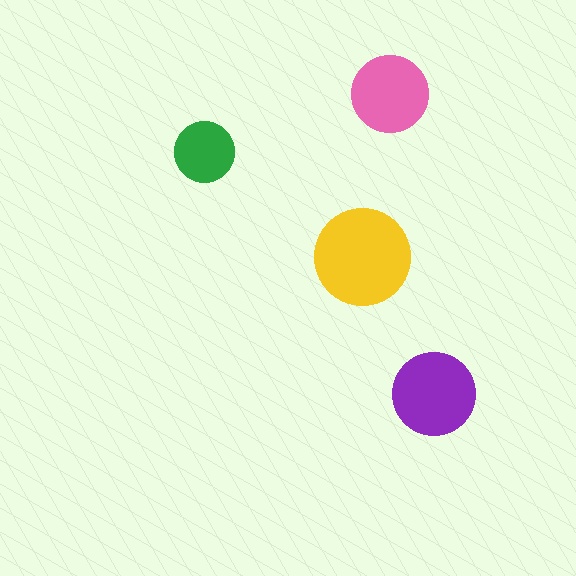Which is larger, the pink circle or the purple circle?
The purple one.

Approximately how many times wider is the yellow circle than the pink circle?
About 1.5 times wider.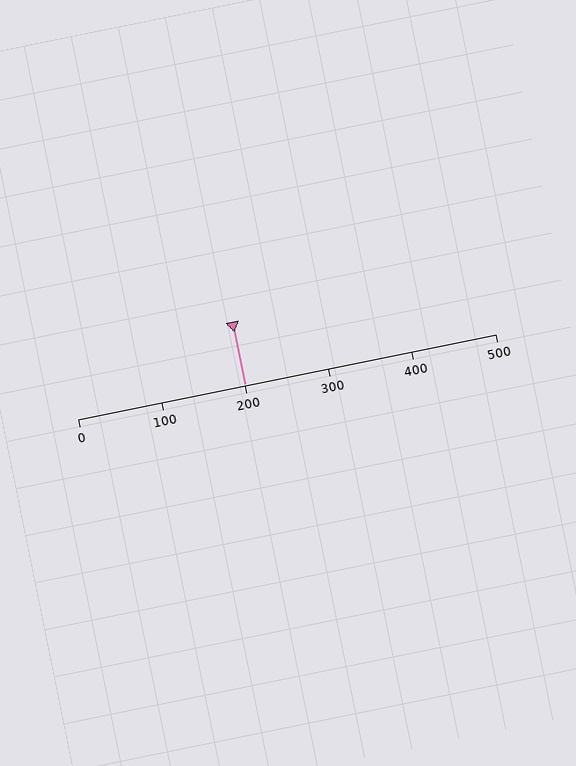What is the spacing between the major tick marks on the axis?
The major ticks are spaced 100 apart.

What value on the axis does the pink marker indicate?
The marker indicates approximately 200.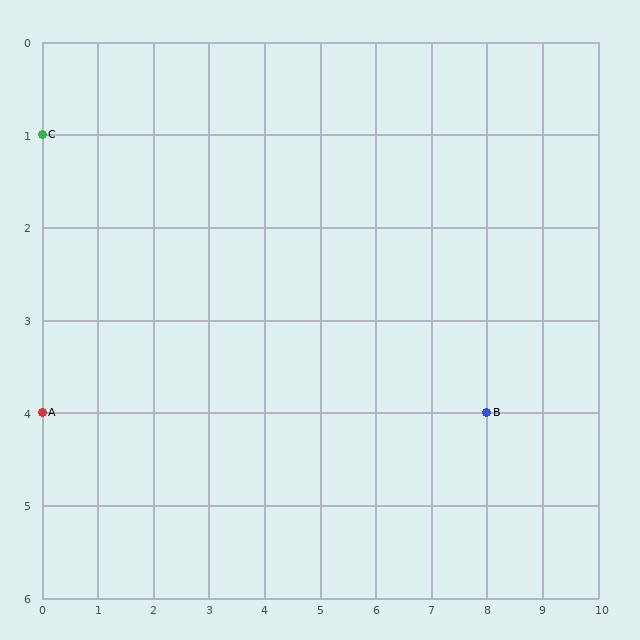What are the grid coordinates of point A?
Point A is at grid coordinates (0, 4).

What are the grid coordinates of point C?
Point C is at grid coordinates (0, 1).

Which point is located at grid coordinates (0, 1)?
Point C is at (0, 1).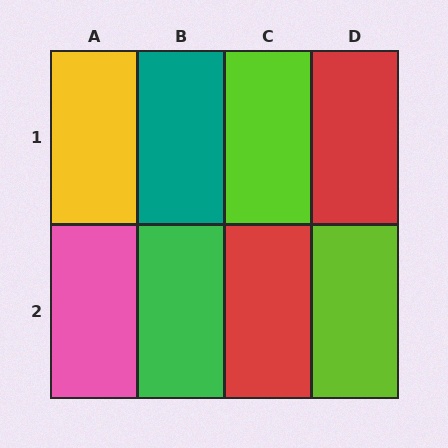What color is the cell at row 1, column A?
Yellow.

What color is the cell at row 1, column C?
Lime.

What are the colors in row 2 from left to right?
Pink, green, red, lime.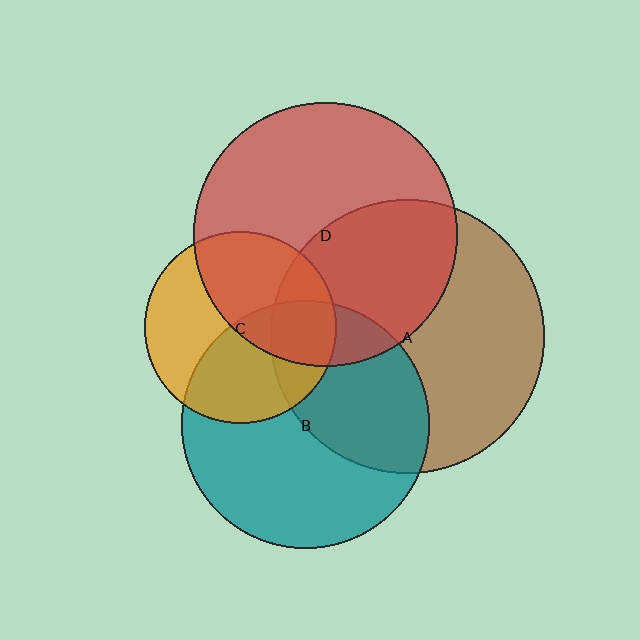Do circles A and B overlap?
Yes.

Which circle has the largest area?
Circle A (brown).